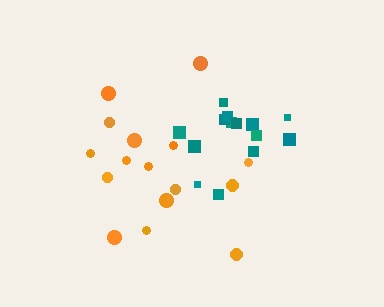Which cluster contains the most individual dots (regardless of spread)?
Orange (17).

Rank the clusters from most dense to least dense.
teal, orange.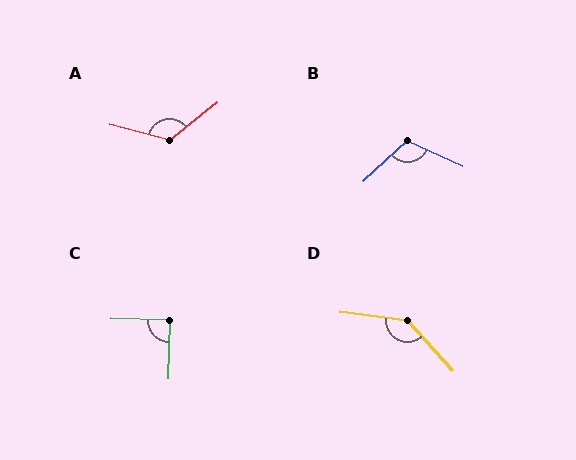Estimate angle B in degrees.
Approximately 112 degrees.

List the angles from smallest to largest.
C (89°), B (112°), A (127°), D (140°).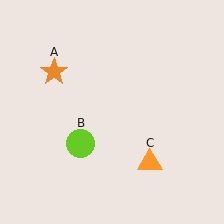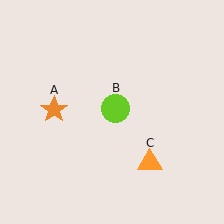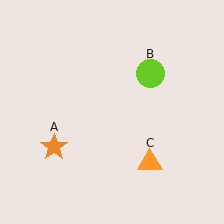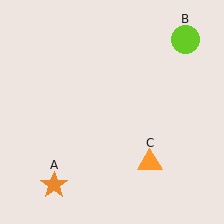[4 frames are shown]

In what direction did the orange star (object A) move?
The orange star (object A) moved down.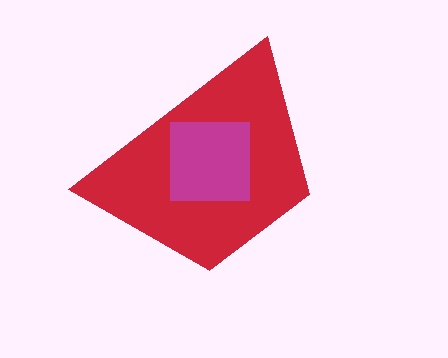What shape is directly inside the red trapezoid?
The magenta square.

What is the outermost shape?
The red trapezoid.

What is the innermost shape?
The magenta square.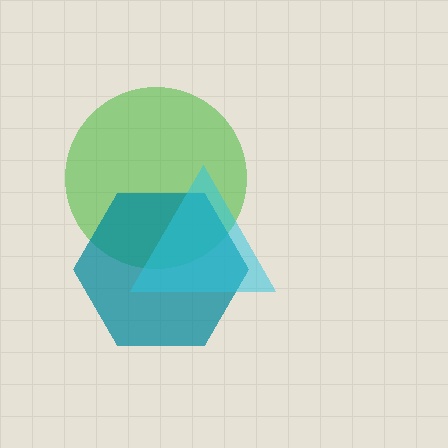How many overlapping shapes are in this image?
There are 3 overlapping shapes in the image.